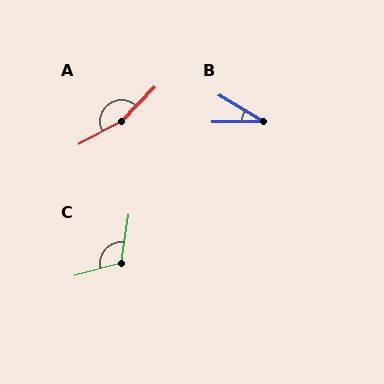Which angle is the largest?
A, at approximately 163 degrees.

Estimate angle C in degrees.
Approximately 114 degrees.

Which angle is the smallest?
B, at approximately 31 degrees.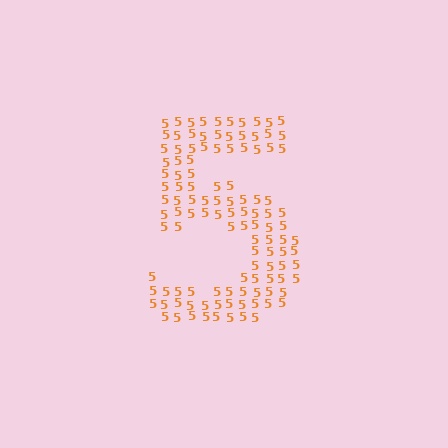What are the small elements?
The small elements are digit 5's.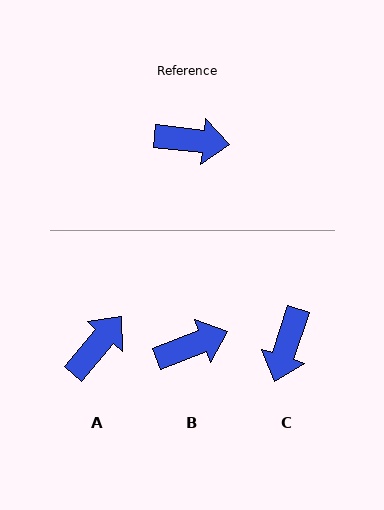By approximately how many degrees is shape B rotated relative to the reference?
Approximately 27 degrees counter-clockwise.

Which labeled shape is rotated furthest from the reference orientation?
C, about 102 degrees away.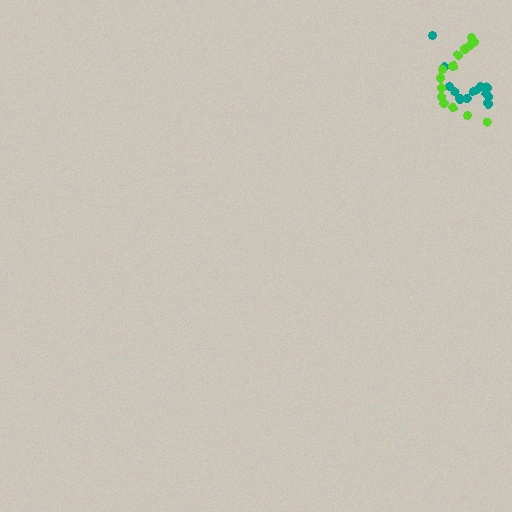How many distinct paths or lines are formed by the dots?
There are 2 distinct paths.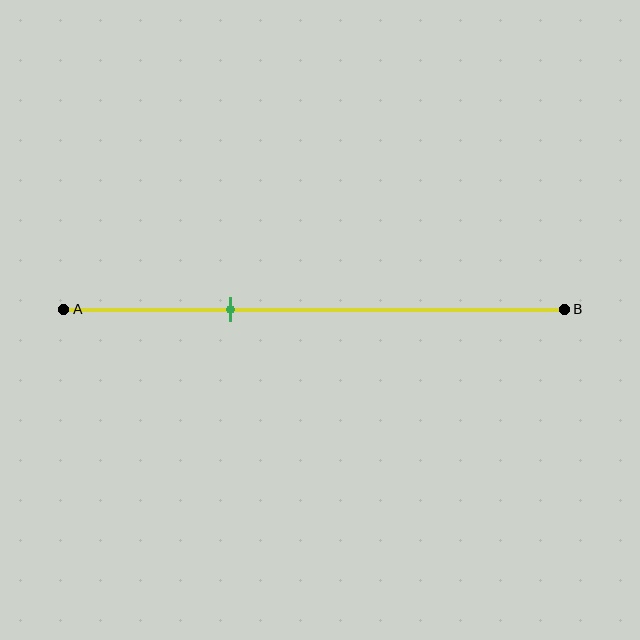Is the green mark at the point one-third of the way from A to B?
Yes, the mark is approximately at the one-third point.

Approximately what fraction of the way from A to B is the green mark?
The green mark is approximately 35% of the way from A to B.